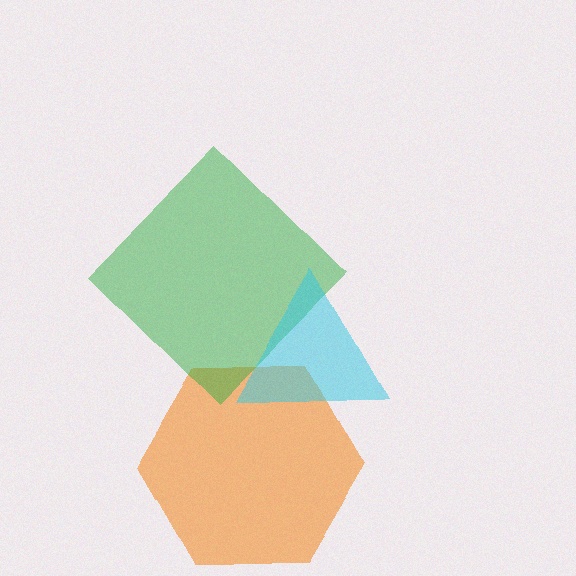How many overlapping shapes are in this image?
There are 3 overlapping shapes in the image.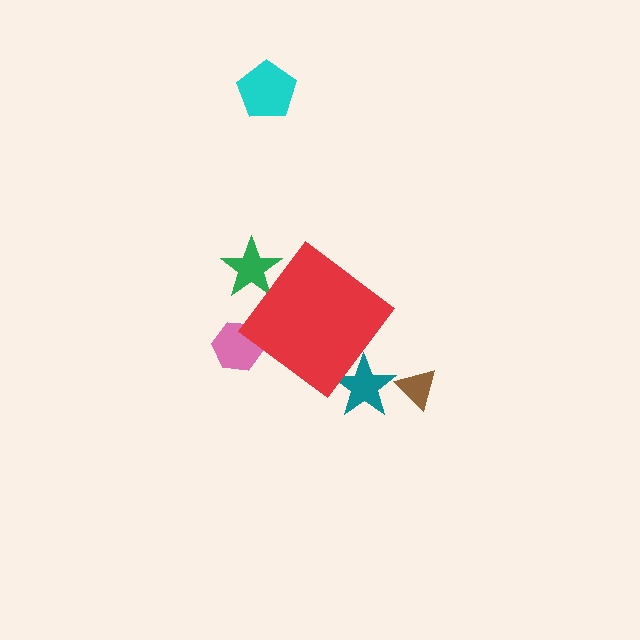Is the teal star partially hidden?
Yes, the teal star is partially hidden behind the red diamond.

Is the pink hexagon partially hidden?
Yes, the pink hexagon is partially hidden behind the red diamond.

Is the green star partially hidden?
Yes, the green star is partially hidden behind the red diamond.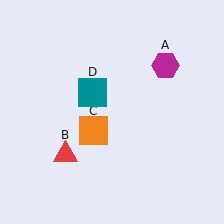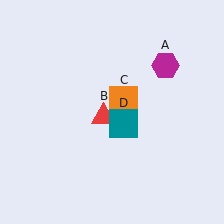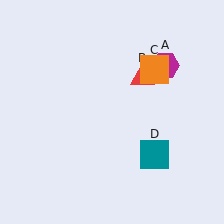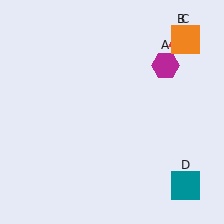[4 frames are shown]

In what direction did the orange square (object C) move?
The orange square (object C) moved up and to the right.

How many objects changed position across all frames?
3 objects changed position: red triangle (object B), orange square (object C), teal square (object D).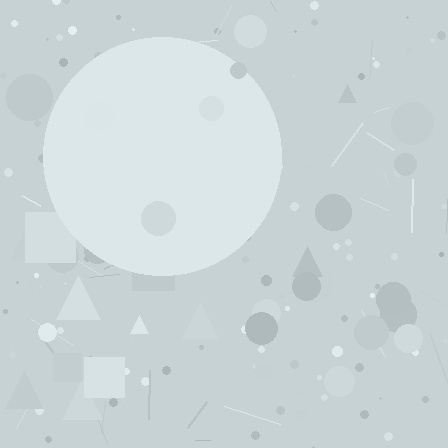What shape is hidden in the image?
A circle is hidden in the image.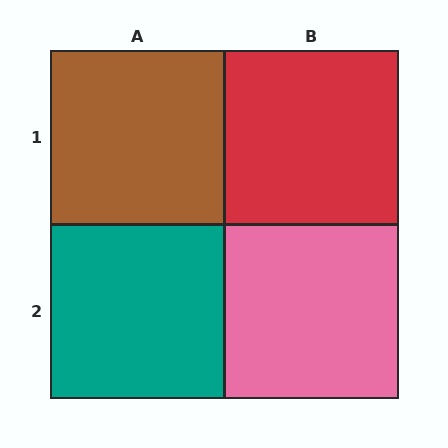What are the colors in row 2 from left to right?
Teal, pink.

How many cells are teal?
1 cell is teal.